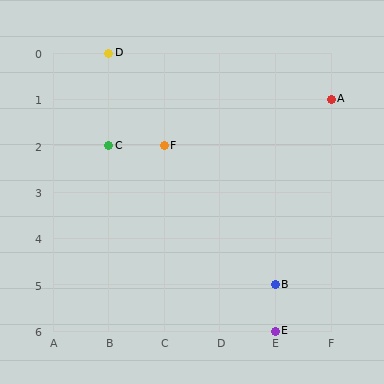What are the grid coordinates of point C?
Point C is at grid coordinates (B, 2).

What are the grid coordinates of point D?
Point D is at grid coordinates (B, 0).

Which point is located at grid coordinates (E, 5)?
Point B is at (E, 5).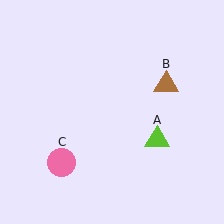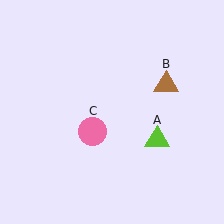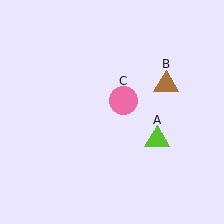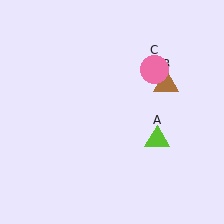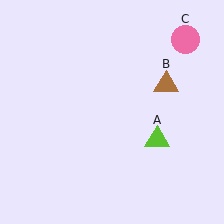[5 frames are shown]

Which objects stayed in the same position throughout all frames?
Lime triangle (object A) and brown triangle (object B) remained stationary.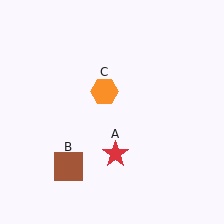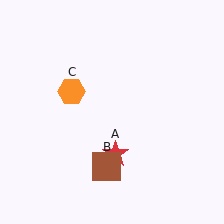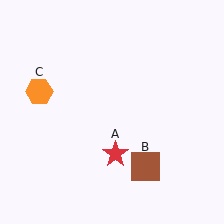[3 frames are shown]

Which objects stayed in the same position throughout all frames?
Red star (object A) remained stationary.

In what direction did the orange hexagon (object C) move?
The orange hexagon (object C) moved left.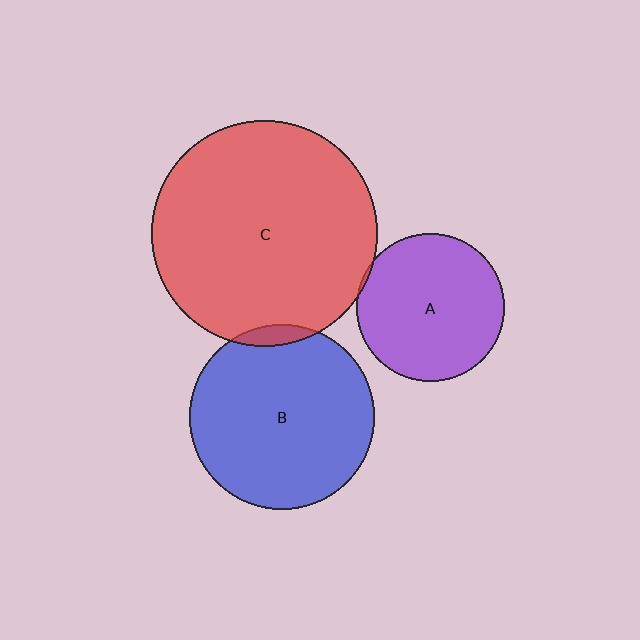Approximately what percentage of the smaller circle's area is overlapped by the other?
Approximately 5%.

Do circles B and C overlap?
Yes.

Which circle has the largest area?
Circle C (red).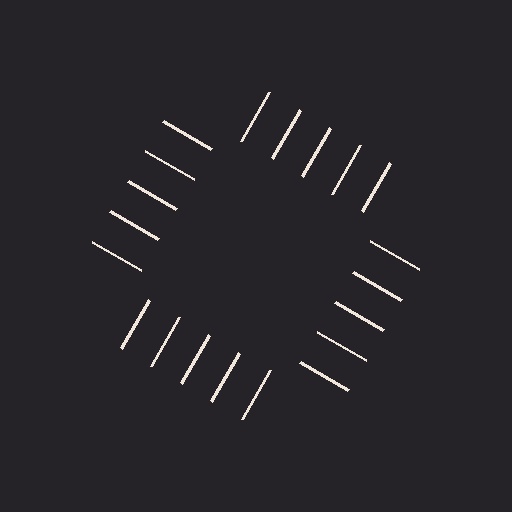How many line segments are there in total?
20 — 5 along each of the 4 edges.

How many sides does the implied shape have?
4 sides — the line-ends trace a square.